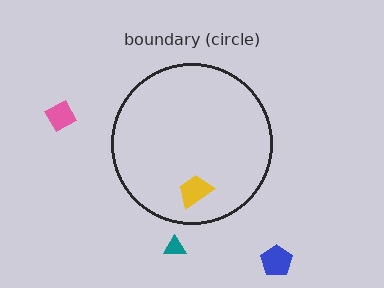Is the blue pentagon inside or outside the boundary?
Outside.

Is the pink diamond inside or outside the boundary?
Outside.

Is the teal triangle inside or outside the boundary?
Outside.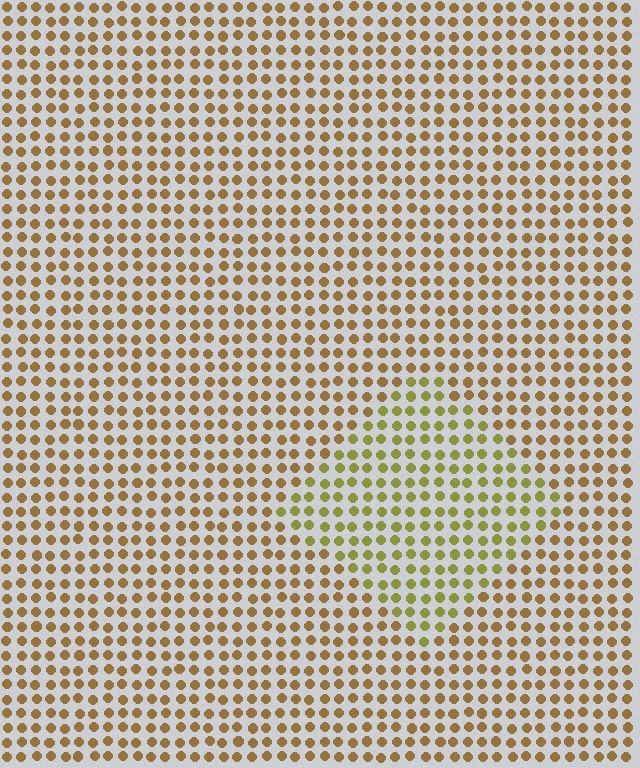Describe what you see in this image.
The image is filled with small brown elements in a uniform arrangement. A diamond-shaped region is visible where the elements are tinted to a slightly different hue, forming a subtle color boundary.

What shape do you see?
I see a diamond.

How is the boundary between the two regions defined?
The boundary is defined purely by a slight shift in hue (about 31 degrees). Spacing, size, and orientation are identical on both sides.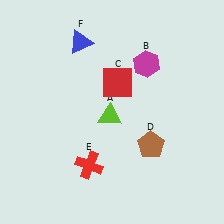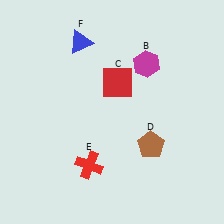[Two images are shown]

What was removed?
The lime triangle (A) was removed in Image 2.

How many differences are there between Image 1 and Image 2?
There is 1 difference between the two images.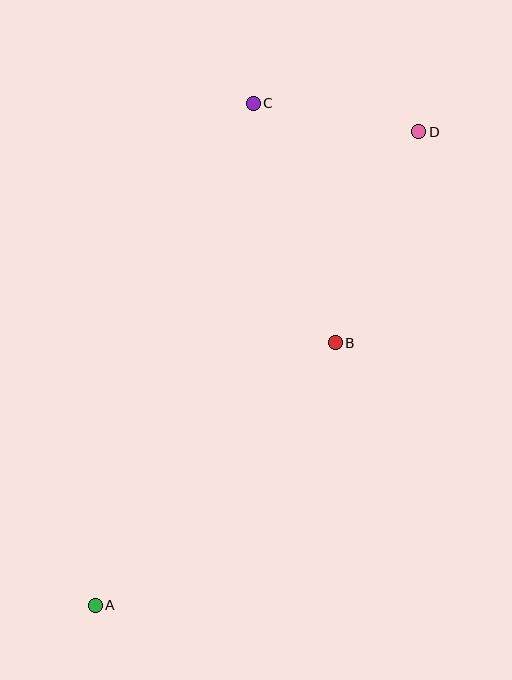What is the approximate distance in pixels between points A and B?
The distance between A and B is approximately 356 pixels.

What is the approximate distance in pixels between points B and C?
The distance between B and C is approximately 253 pixels.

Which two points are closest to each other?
Points C and D are closest to each other.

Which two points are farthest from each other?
Points A and D are farthest from each other.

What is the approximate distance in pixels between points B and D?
The distance between B and D is approximately 227 pixels.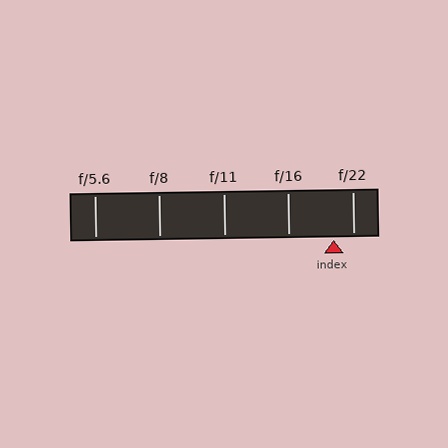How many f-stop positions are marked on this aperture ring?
There are 5 f-stop positions marked.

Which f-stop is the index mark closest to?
The index mark is closest to f/22.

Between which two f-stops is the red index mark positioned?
The index mark is between f/16 and f/22.